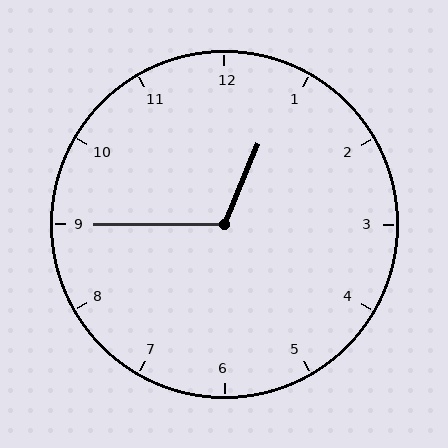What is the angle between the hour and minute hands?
Approximately 112 degrees.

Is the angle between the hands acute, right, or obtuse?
It is obtuse.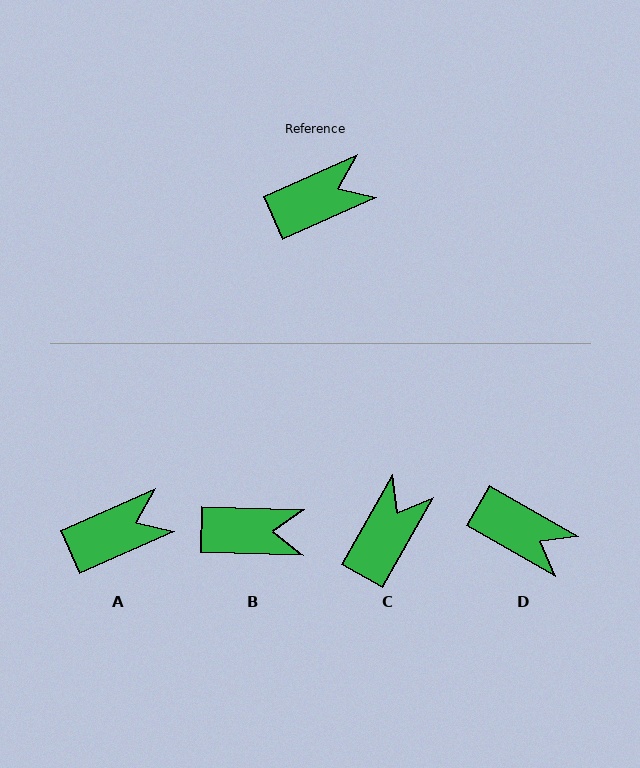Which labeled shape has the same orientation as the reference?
A.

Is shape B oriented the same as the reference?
No, it is off by about 26 degrees.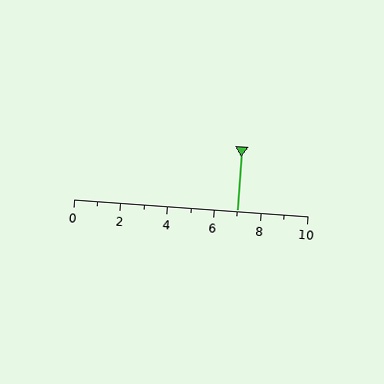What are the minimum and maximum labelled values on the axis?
The axis runs from 0 to 10.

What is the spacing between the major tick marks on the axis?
The major ticks are spaced 2 apart.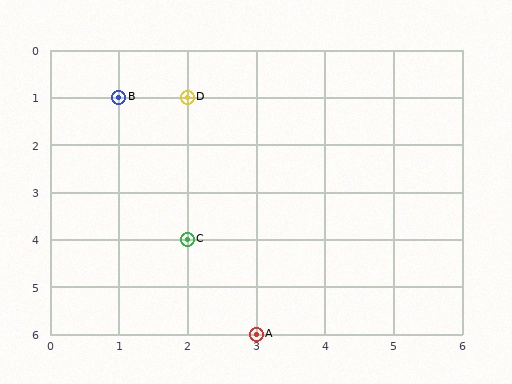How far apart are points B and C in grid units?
Points B and C are 1 column and 3 rows apart (about 3.2 grid units diagonally).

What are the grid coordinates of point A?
Point A is at grid coordinates (3, 6).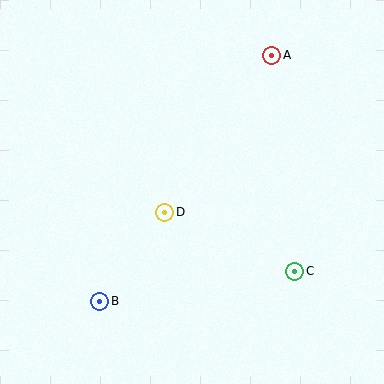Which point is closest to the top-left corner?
Point D is closest to the top-left corner.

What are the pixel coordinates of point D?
Point D is at (165, 212).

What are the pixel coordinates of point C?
Point C is at (295, 271).